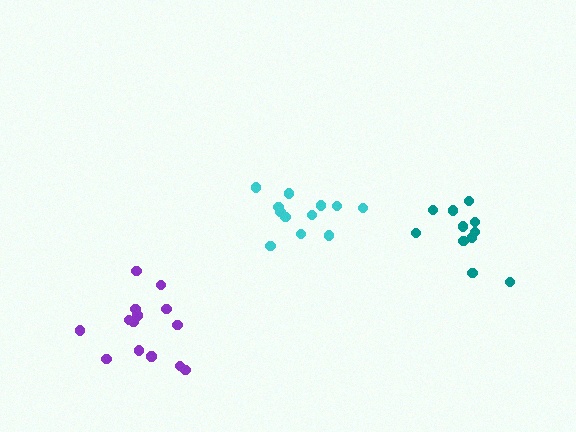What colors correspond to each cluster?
The clusters are colored: purple, teal, cyan.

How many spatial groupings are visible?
There are 3 spatial groupings.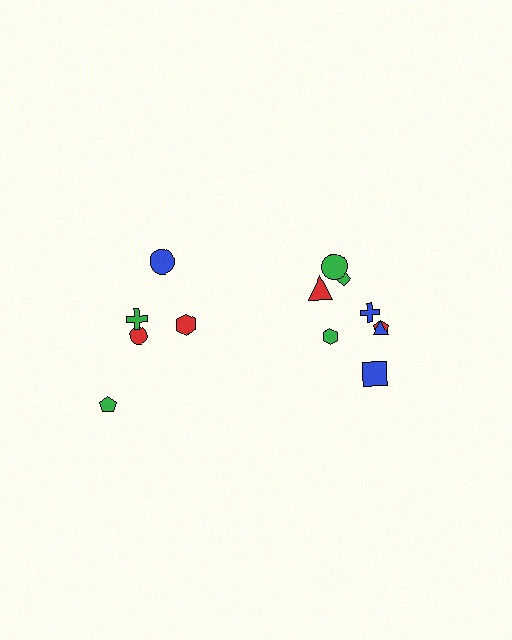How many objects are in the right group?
There are 8 objects.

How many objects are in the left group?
There are 5 objects.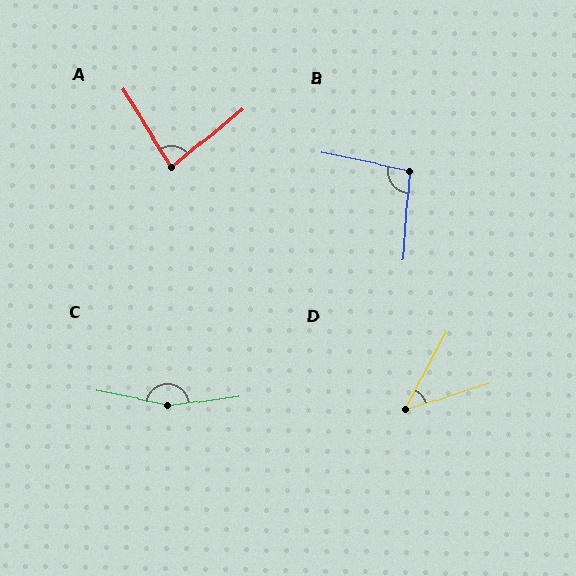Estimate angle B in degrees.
Approximately 97 degrees.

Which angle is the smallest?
D, at approximately 44 degrees.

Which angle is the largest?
C, at approximately 161 degrees.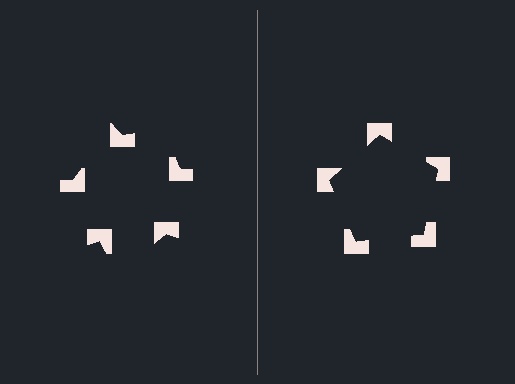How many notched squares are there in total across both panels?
10 — 5 on each side.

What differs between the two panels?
The notched squares are positioned identically on both sides; only the wedge orientations differ. On the right they align to a pentagon; on the left they are misaligned.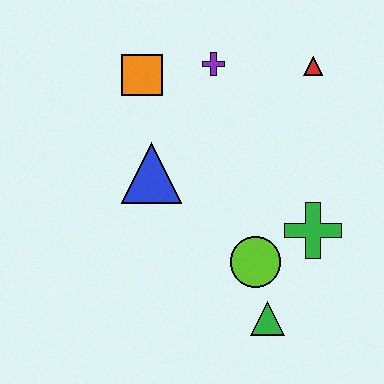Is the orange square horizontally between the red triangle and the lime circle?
No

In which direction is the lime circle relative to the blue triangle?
The lime circle is to the right of the blue triangle.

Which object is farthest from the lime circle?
The orange square is farthest from the lime circle.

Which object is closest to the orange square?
The purple cross is closest to the orange square.